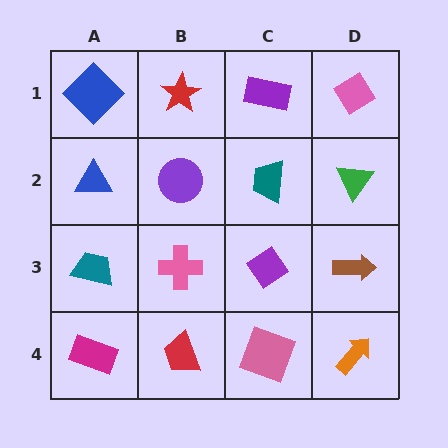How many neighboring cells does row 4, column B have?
3.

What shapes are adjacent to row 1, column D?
A green triangle (row 2, column D), a purple rectangle (row 1, column C).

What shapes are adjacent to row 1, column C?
A teal trapezoid (row 2, column C), a red star (row 1, column B), a pink diamond (row 1, column D).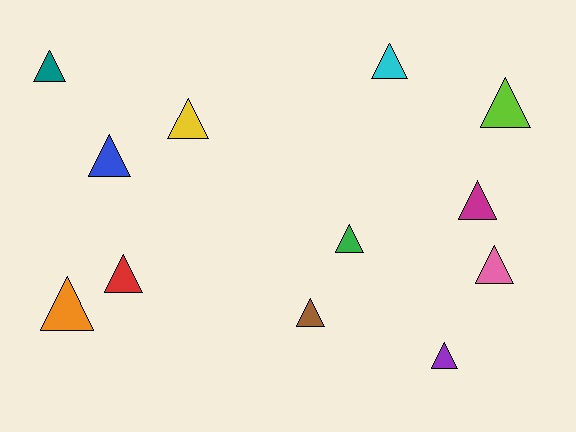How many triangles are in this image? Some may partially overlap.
There are 12 triangles.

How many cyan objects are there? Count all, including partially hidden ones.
There is 1 cyan object.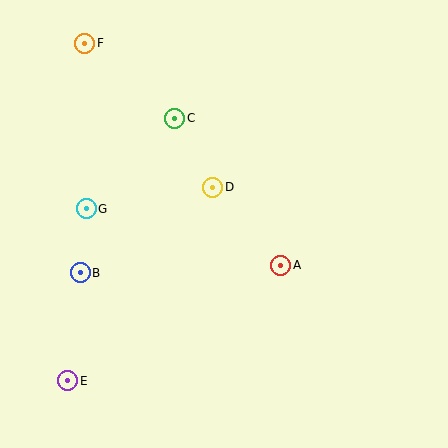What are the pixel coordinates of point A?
Point A is at (281, 265).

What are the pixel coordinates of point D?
Point D is at (213, 187).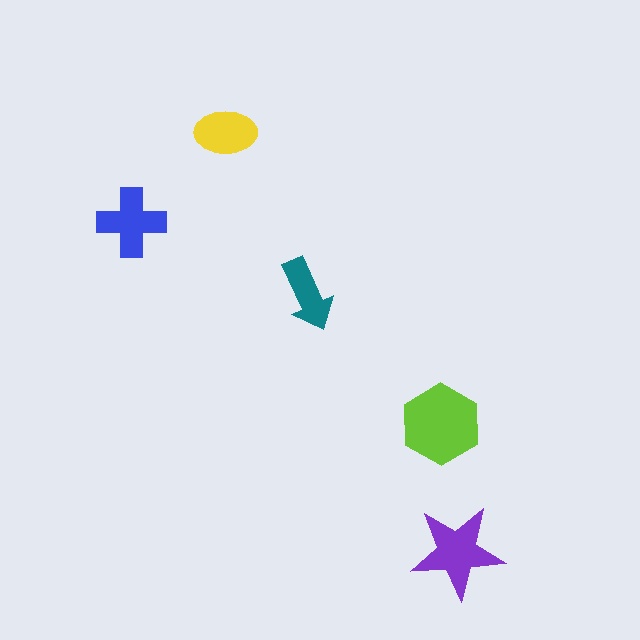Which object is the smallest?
The teal arrow.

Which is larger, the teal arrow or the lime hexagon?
The lime hexagon.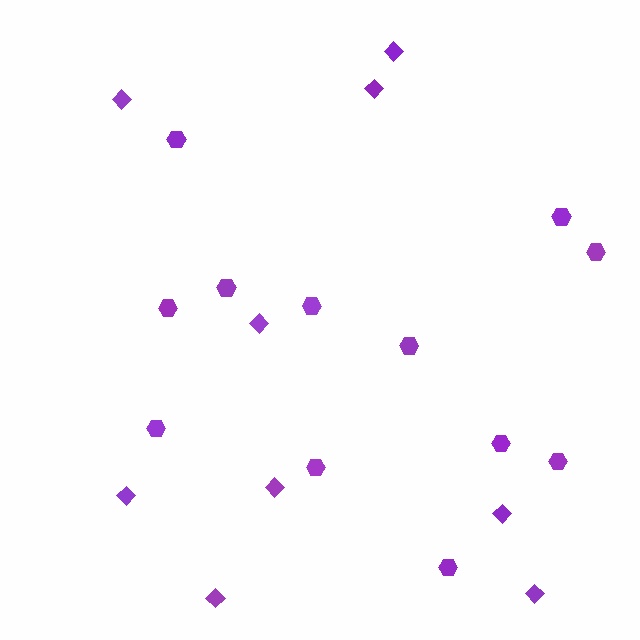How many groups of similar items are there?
There are 2 groups: one group of hexagons (12) and one group of diamonds (9).